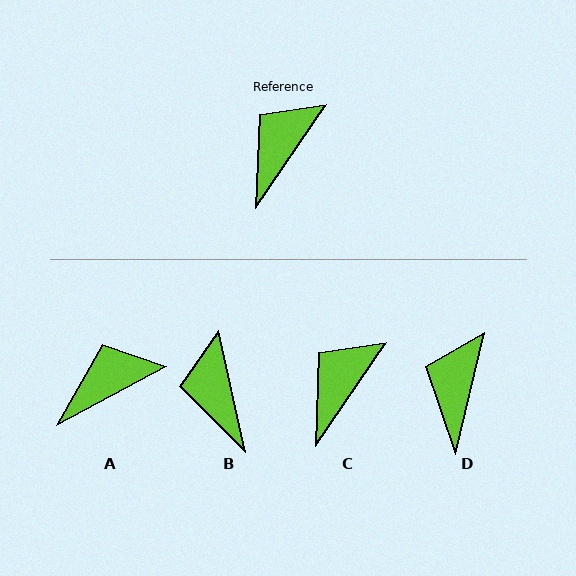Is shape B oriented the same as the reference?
No, it is off by about 47 degrees.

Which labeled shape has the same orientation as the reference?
C.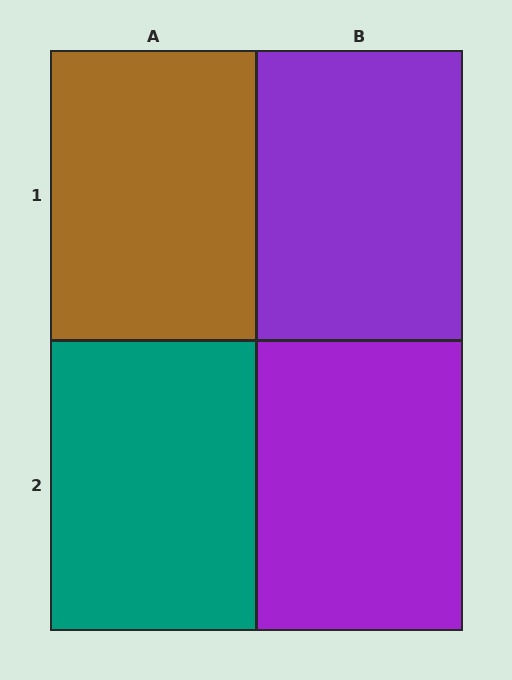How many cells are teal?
1 cell is teal.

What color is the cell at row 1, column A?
Brown.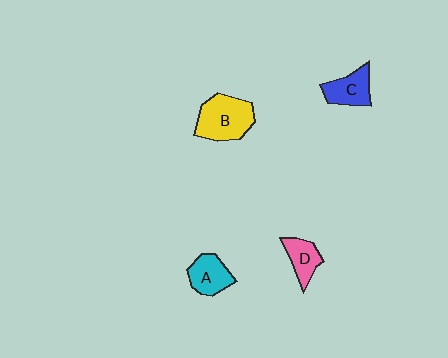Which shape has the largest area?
Shape B (yellow).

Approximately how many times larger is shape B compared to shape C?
Approximately 1.6 times.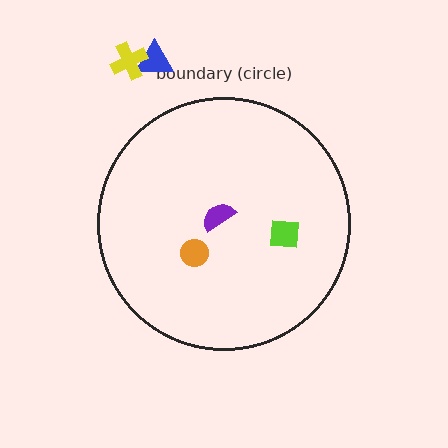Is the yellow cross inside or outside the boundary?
Outside.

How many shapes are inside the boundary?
3 inside, 2 outside.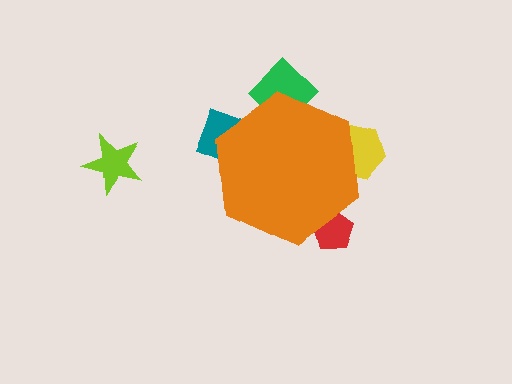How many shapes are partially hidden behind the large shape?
4 shapes are partially hidden.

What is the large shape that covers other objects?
An orange hexagon.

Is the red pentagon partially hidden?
Yes, the red pentagon is partially hidden behind the orange hexagon.